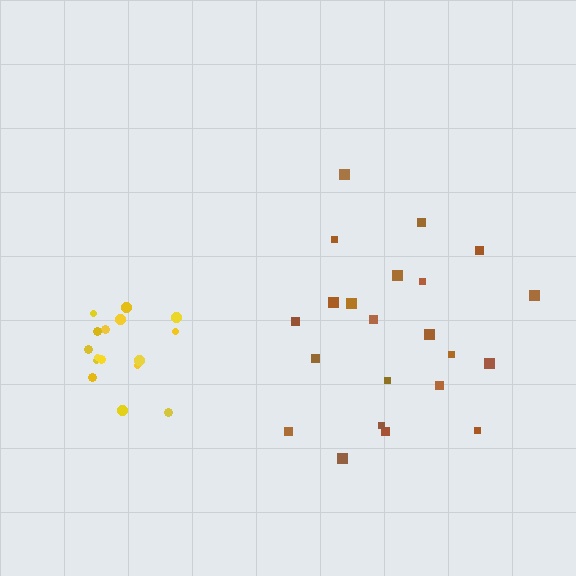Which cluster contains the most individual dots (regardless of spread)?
Brown (22).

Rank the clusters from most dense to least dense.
yellow, brown.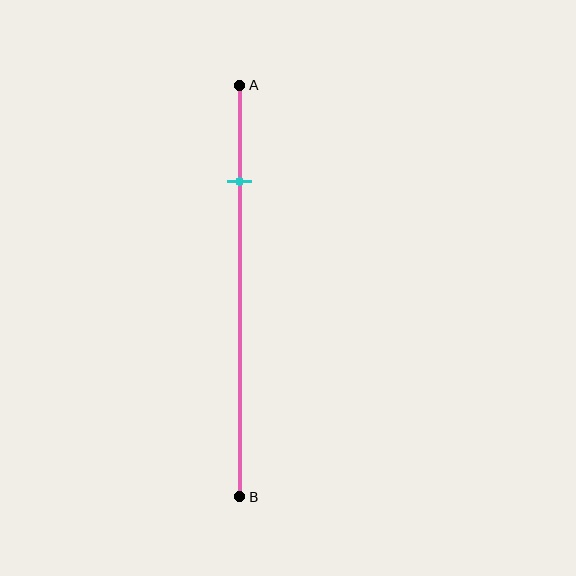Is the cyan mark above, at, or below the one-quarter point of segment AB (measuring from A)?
The cyan mark is approximately at the one-quarter point of segment AB.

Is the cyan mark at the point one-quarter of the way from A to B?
Yes, the mark is approximately at the one-quarter point.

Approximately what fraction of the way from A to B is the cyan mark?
The cyan mark is approximately 25% of the way from A to B.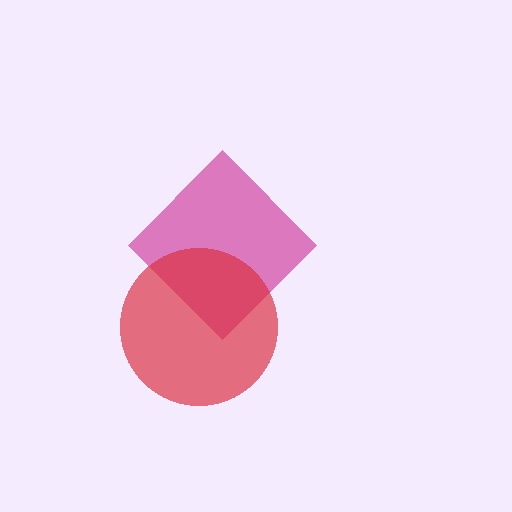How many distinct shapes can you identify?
There are 2 distinct shapes: a magenta diamond, a red circle.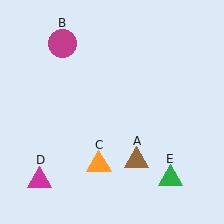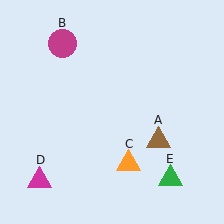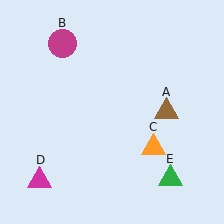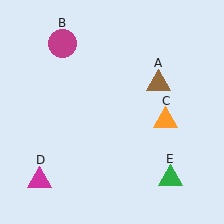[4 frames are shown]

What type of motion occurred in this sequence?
The brown triangle (object A), orange triangle (object C) rotated counterclockwise around the center of the scene.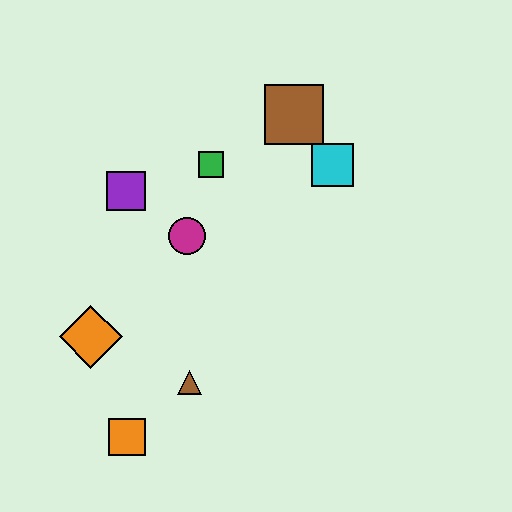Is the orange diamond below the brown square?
Yes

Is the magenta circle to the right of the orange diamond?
Yes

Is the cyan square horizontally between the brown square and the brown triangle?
No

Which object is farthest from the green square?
The orange square is farthest from the green square.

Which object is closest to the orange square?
The brown triangle is closest to the orange square.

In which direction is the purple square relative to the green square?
The purple square is to the left of the green square.